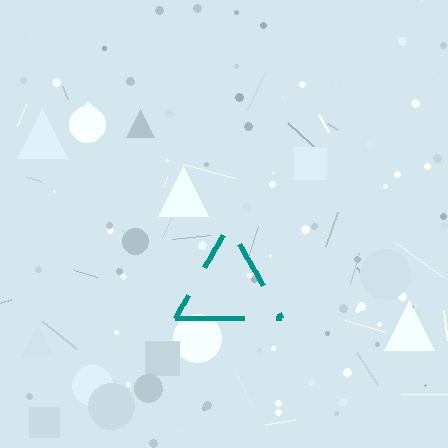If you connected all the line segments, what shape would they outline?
They would outline a triangle.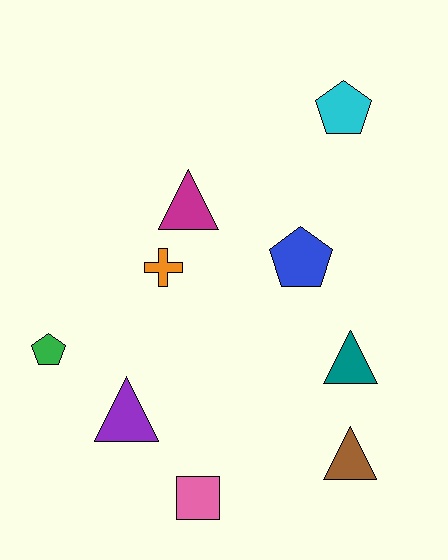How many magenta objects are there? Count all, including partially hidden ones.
There is 1 magenta object.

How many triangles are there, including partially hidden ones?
There are 4 triangles.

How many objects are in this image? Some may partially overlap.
There are 9 objects.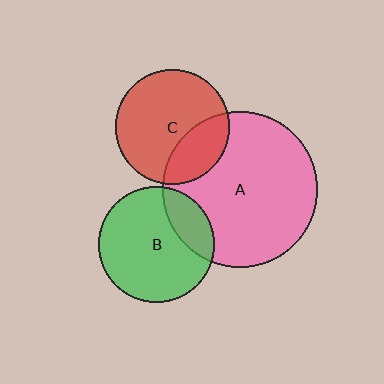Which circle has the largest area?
Circle A (pink).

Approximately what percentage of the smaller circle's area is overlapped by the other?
Approximately 20%.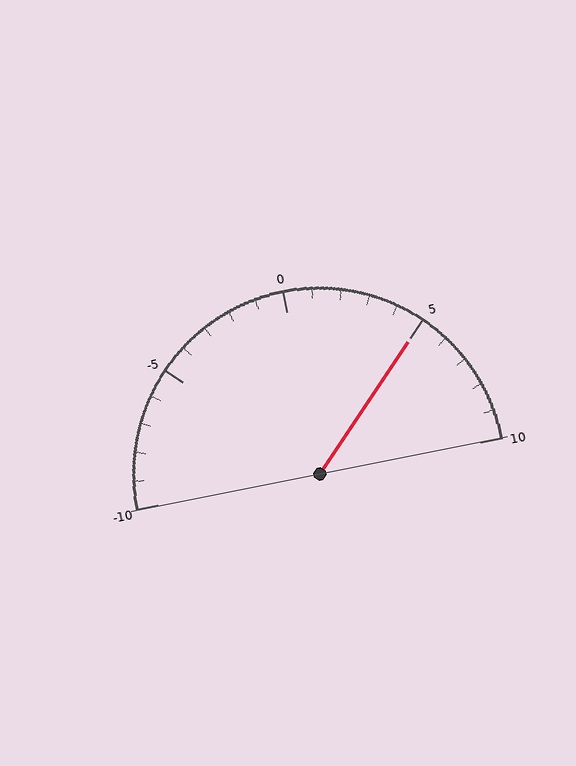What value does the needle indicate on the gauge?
The needle indicates approximately 5.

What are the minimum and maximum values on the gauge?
The gauge ranges from -10 to 10.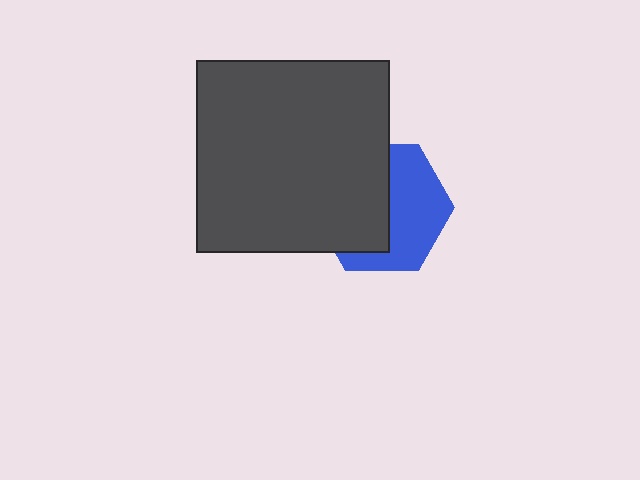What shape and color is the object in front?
The object in front is a dark gray square.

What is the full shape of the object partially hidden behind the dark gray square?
The partially hidden object is a blue hexagon.